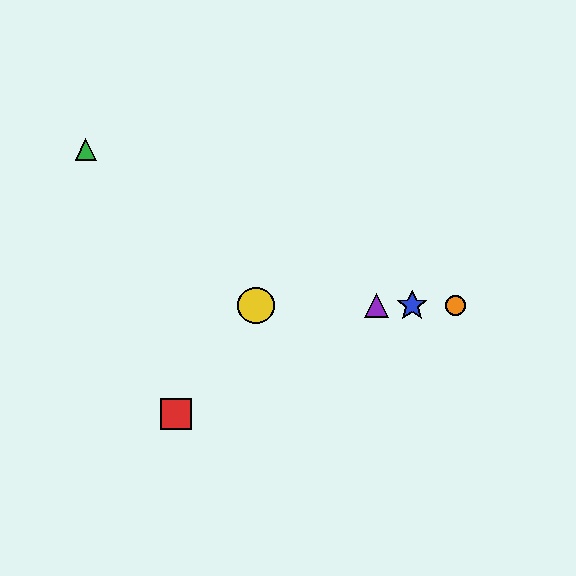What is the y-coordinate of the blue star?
The blue star is at y≈306.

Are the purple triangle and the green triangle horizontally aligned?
No, the purple triangle is at y≈306 and the green triangle is at y≈149.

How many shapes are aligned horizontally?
4 shapes (the blue star, the yellow circle, the purple triangle, the orange circle) are aligned horizontally.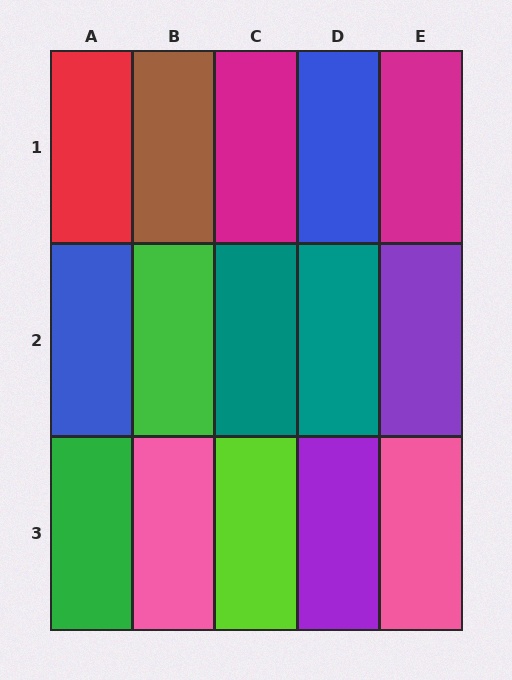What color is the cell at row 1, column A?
Red.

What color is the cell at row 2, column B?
Green.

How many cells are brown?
1 cell is brown.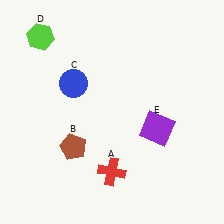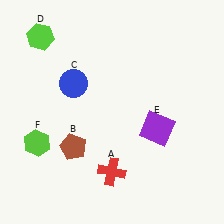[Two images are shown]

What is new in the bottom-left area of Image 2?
A lime hexagon (F) was added in the bottom-left area of Image 2.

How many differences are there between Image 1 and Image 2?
There is 1 difference between the two images.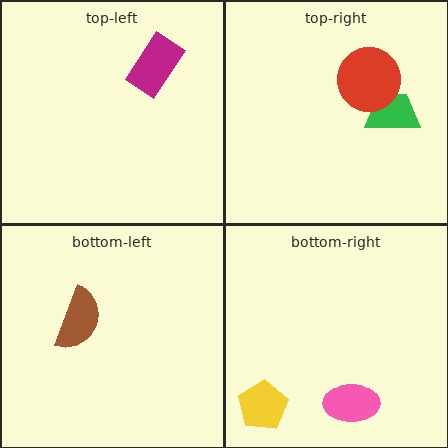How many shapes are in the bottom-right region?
2.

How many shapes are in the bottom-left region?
1.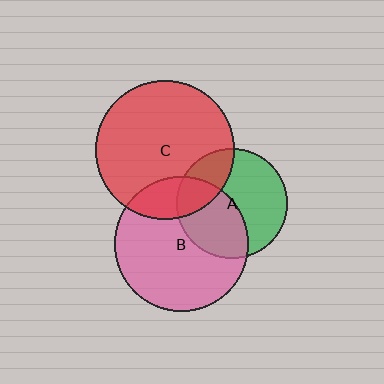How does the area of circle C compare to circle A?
Approximately 1.6 times.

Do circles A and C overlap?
Yes.